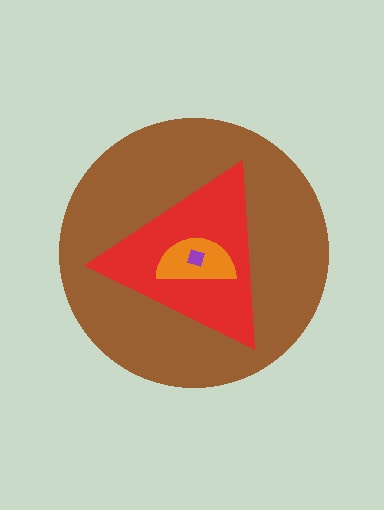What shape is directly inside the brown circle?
The red triangle.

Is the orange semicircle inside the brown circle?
Yes.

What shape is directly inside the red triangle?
The orange semicircle.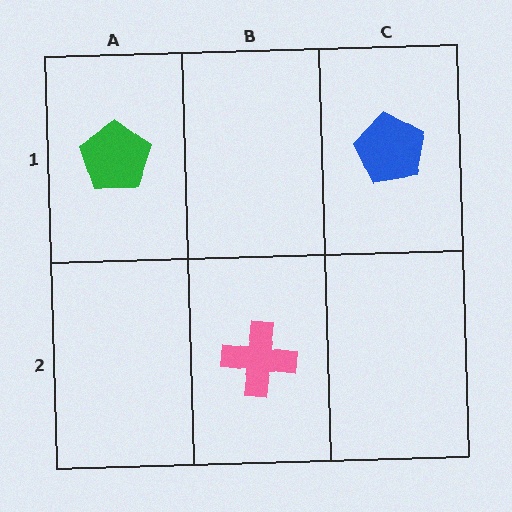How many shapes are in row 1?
2 shapes.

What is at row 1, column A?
A green pentagon.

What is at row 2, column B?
A pink cross.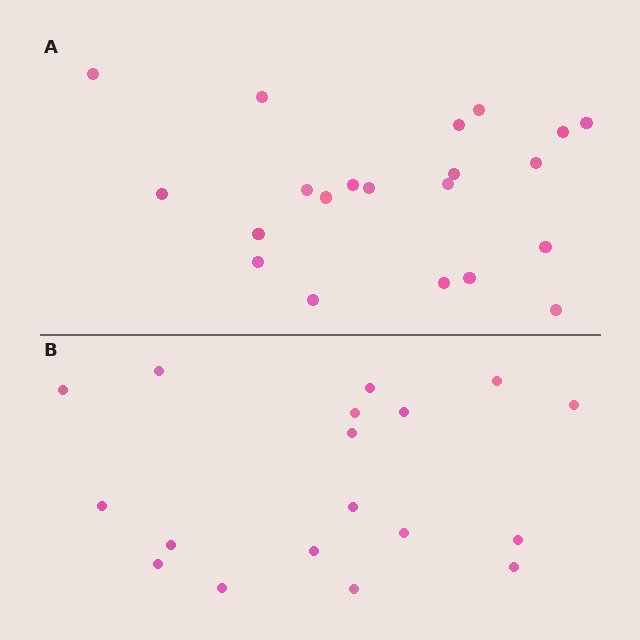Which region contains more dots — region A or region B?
Region A (the top region) has more dots.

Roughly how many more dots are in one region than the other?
Region A has just a few more — roughly 2 or 3 more dots than region B.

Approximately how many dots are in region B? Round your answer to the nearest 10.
About 20 dots. (The exact count is 18, which rounds to 20.)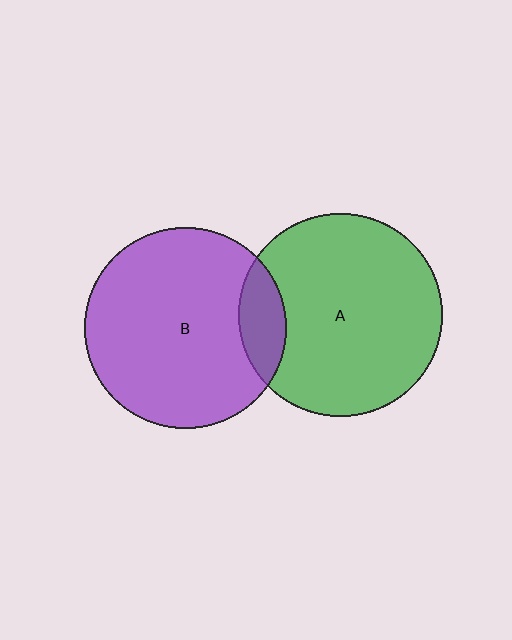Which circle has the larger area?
Circle A (green).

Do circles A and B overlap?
Yes.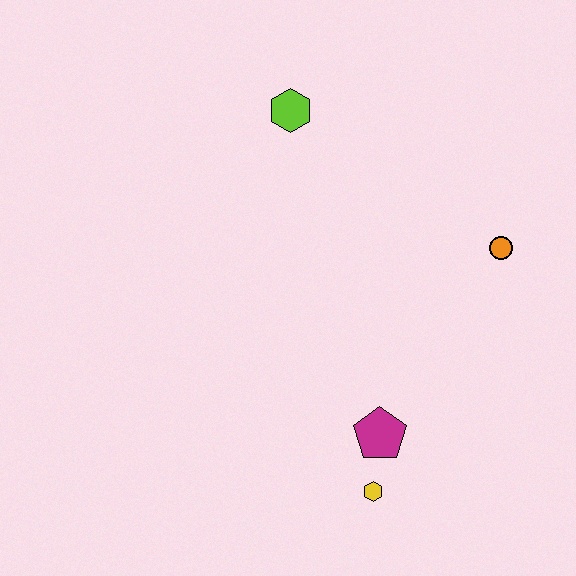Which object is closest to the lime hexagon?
The orange circle is closest to the lime hexagon.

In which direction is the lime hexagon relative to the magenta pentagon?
The lime hexagon is above the magenta pentagon.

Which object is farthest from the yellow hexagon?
The lime hexagon is farthest from the yellow hexagon.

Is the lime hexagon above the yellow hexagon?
Yes